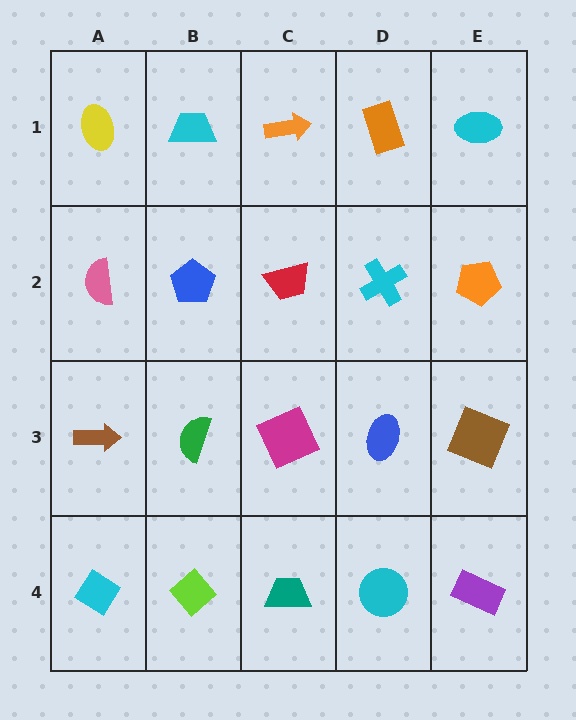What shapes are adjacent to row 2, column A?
A yellow ellipse (row 1, column A), a brown arrow (row 3, column A), a blue pentagon (row 2, column B).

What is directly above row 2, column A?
A yellow ellipse.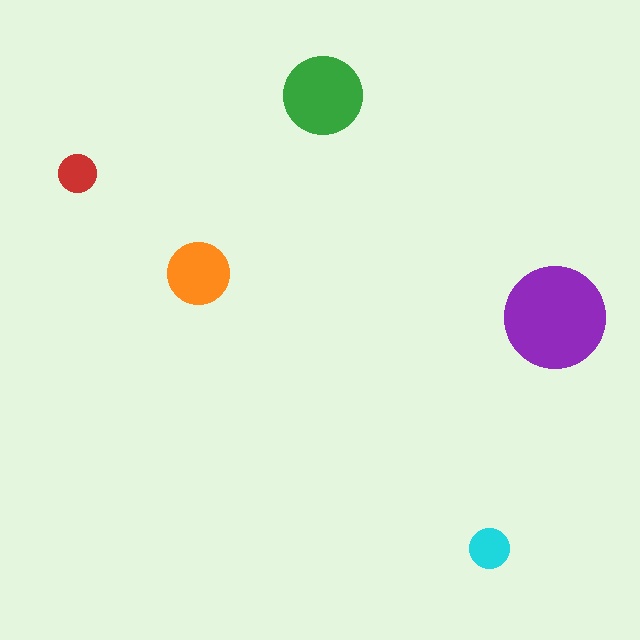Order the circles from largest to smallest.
the purple one, the green one, the orange one, the cyan one, the red one.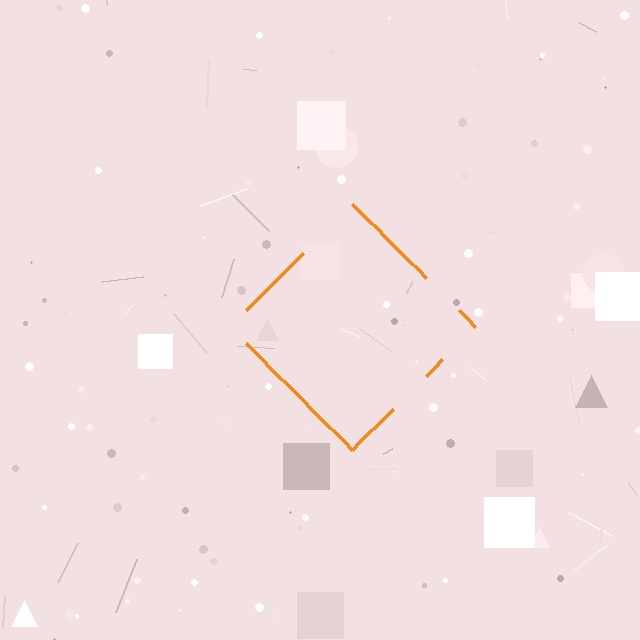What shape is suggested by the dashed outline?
The dashed outline suggests a diamond.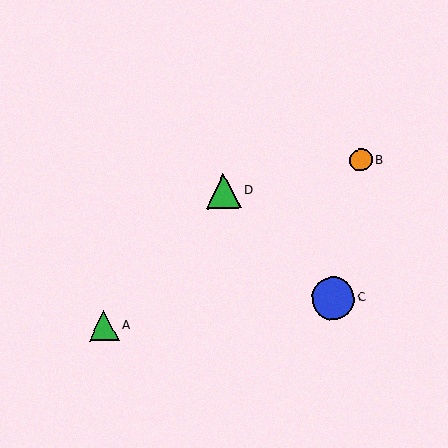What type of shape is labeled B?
Shape B is an orange circle.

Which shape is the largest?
The blue circle (labeled C) is the largest.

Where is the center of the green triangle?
The center of the green triangle is at (104, 326).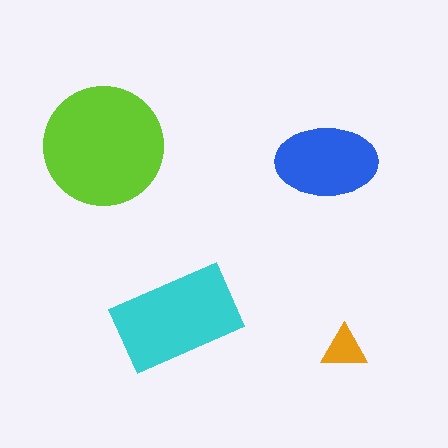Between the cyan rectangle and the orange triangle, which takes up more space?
The cyan rectangle.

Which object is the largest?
The lime circle.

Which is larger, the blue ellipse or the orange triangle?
The blue ellipse.